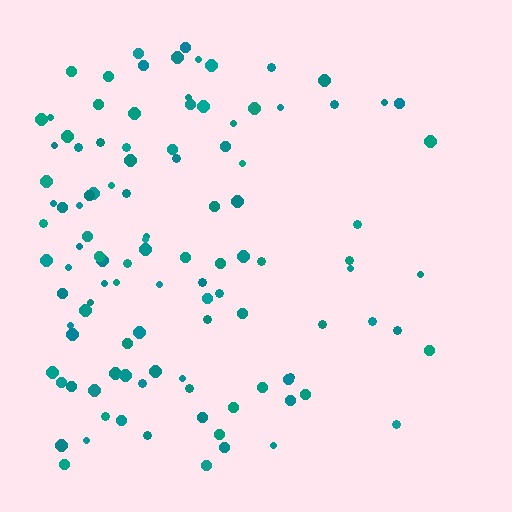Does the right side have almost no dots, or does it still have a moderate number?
Still a moderate number, just noticeably fewer than the left.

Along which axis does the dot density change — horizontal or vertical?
Horizontal.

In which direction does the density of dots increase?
From right to left, with the left side densest.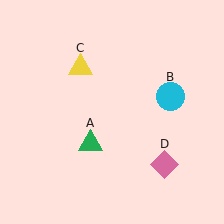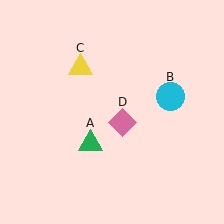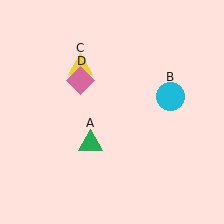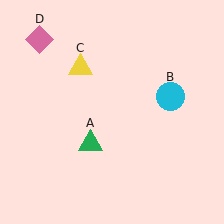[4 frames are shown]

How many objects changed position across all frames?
1 object changed position: pink diamond (object D).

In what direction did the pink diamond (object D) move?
The pink diamond (object D) moved up and to the left.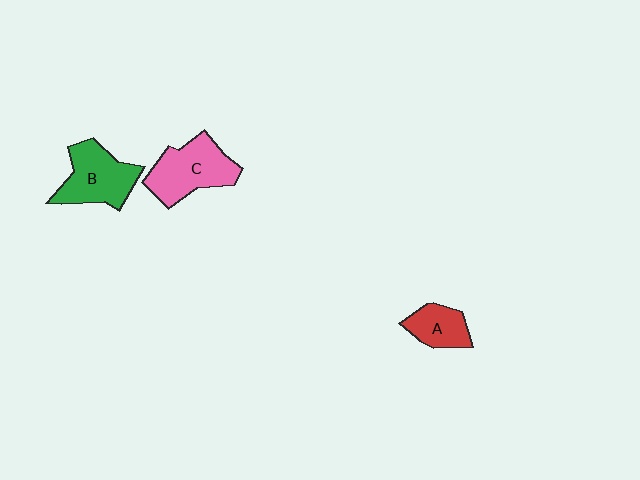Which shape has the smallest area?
Shape A (red).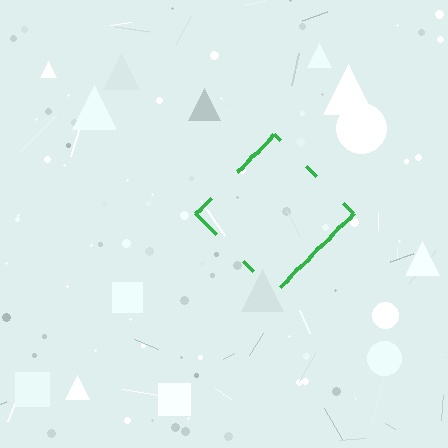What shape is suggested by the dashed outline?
The dashed outline suggests a diamond.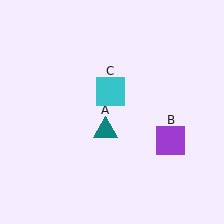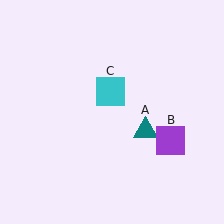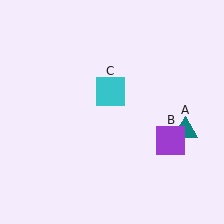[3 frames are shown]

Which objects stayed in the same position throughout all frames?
Purple square (object B) and cyan square (object C) remained stationary.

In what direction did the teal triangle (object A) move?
The teal triangle (object A) moved right.